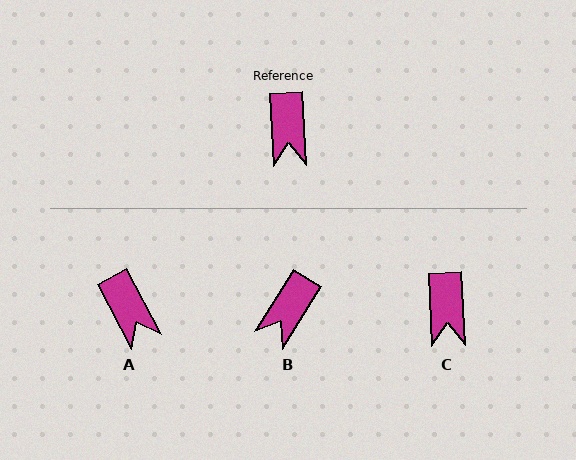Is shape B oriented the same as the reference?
No, it is off by about 35 degrees.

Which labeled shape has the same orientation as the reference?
C.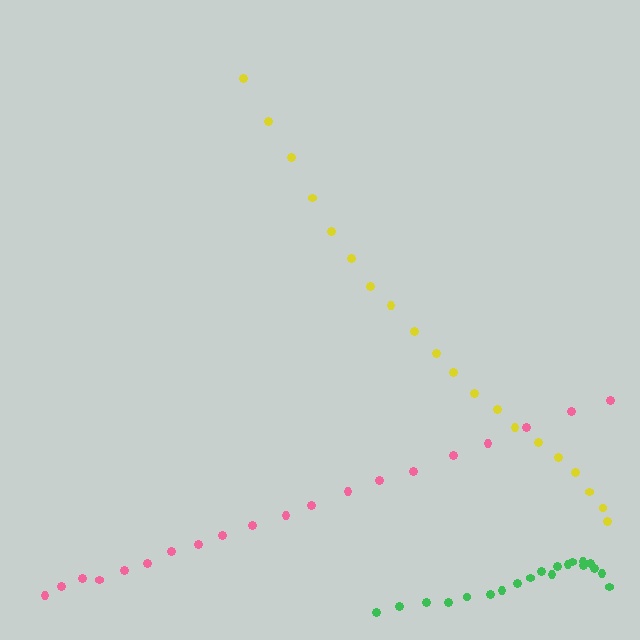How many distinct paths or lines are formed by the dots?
There are 3 distinct paths.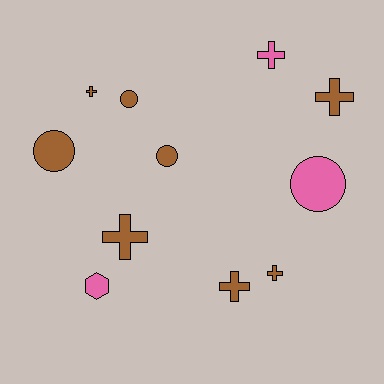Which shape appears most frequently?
Cross, with 6 objects.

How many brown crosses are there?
There are 5 brown crosses.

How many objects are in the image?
There are 11 objects.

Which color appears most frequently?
Brown, with 8 objects.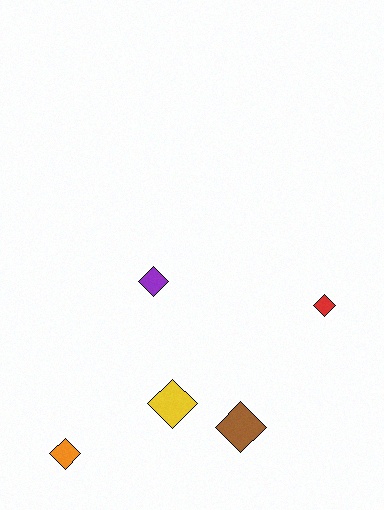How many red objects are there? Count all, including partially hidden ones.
There is 1 red object.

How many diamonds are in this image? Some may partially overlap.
There are 5 diamonds.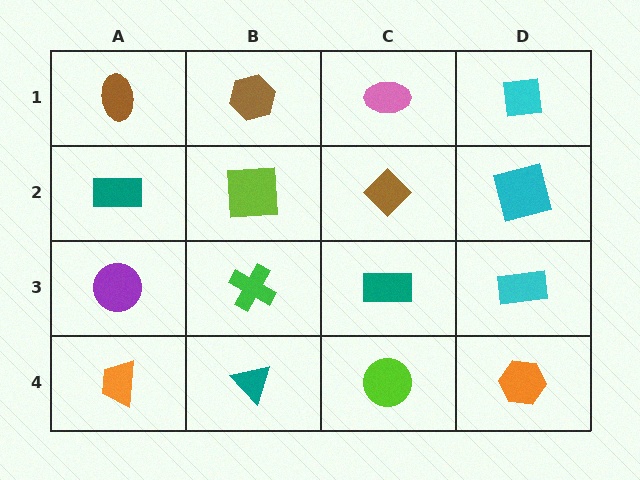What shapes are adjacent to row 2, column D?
A cyan square (row 1, column D), a cyan rectangle (row 3, column D), a brown diamond (row 2, column C).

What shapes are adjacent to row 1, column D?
A cyan square (row 2, column D), a pink ellipse (row 1, column C).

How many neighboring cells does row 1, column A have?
2.